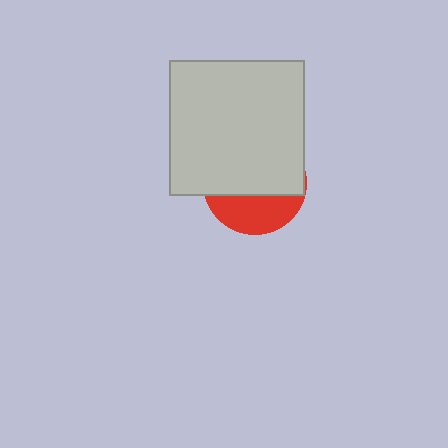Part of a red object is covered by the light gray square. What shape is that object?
It is a circle.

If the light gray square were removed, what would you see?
You would see the complete red circle.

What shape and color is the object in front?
The object in front is a light gray square.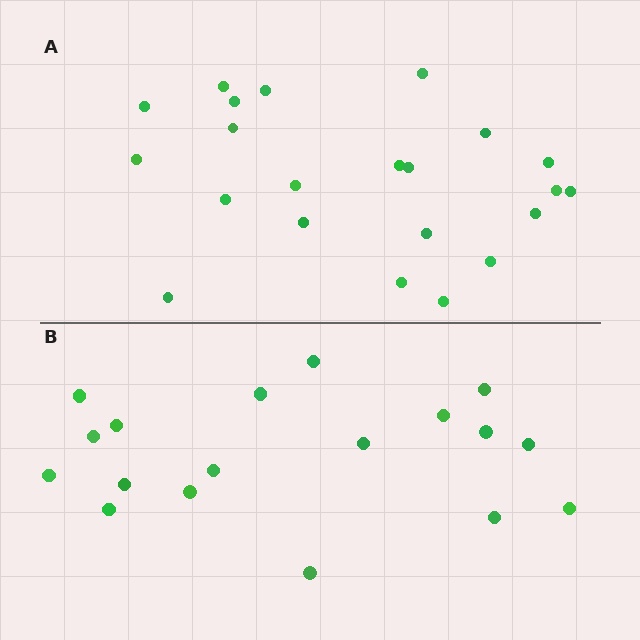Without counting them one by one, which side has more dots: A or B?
Region A (the top region) has more dots.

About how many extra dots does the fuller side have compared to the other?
Region A has about 4 more dots than region B.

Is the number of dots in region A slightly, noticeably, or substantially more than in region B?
Region A has only slightly more — the two regions are fairly close. The ratio is roughly 1.2 to 1.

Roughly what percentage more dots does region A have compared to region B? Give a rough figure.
About 20% more.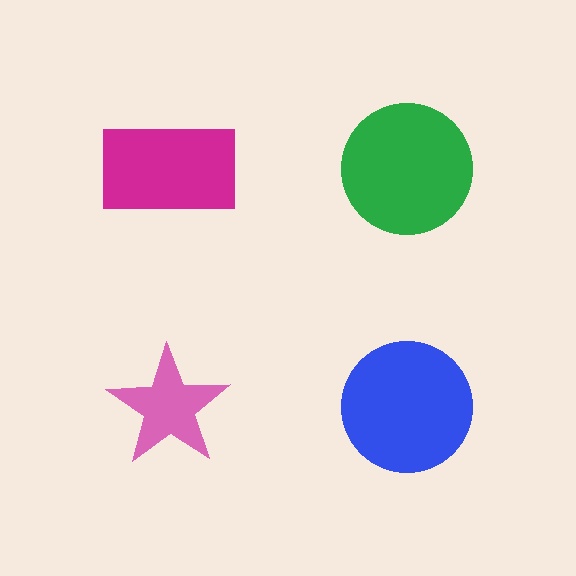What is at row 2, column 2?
A blue circle.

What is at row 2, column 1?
A pink star.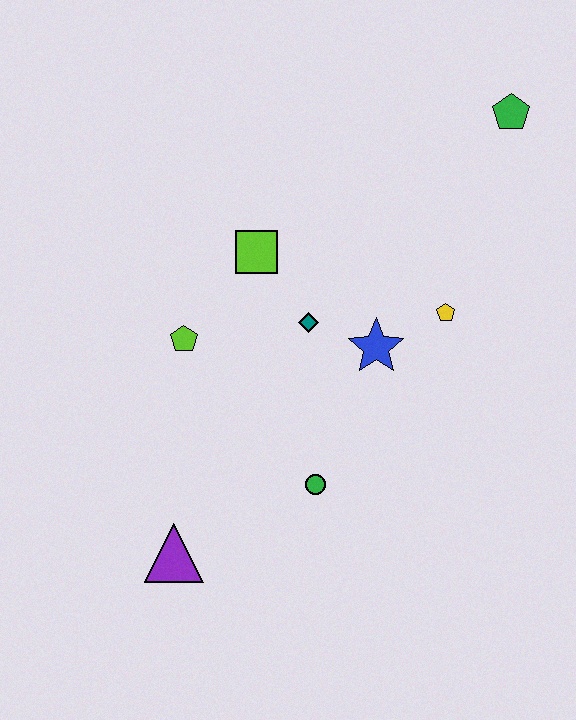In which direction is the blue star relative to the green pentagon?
The blue star is below the green pentagon.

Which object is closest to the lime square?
The teal diamond is closest to the lime square.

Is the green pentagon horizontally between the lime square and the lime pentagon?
No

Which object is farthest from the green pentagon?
The purple triangle is farthest from the green pentagon.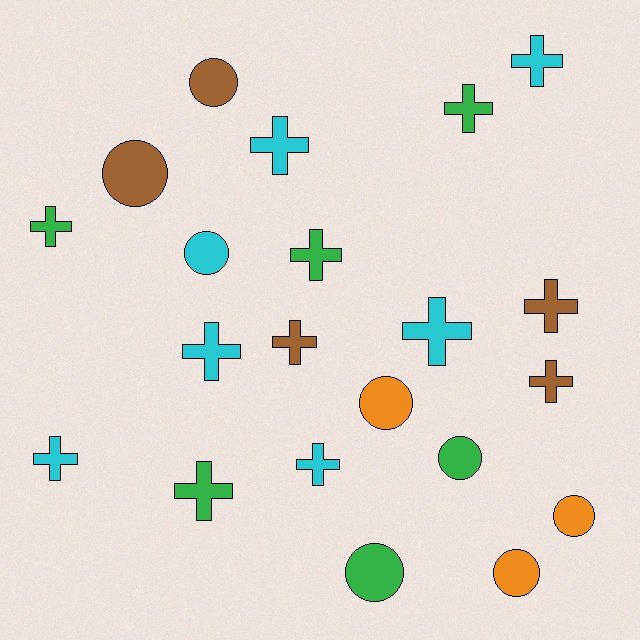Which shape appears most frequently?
Cross, with 13 objects.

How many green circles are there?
There are 2 green circles.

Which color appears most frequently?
Cyan, with 7 objects.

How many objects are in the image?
There are 21 objects.